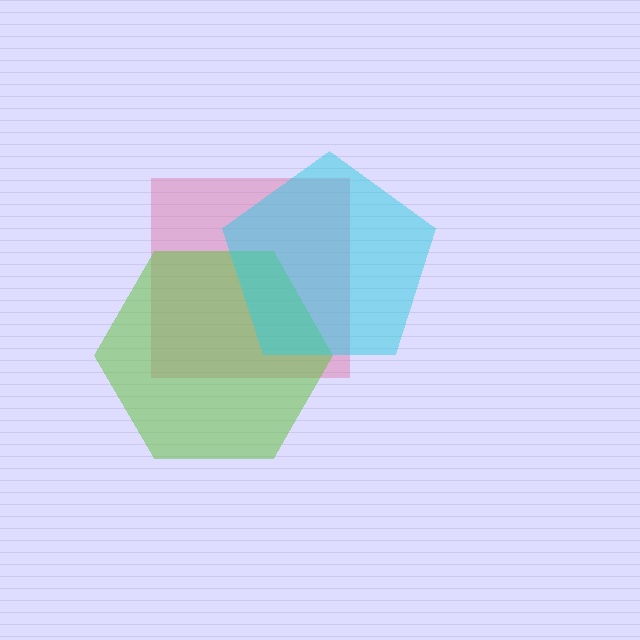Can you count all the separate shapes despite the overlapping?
Yes, there are 3 separate shapes.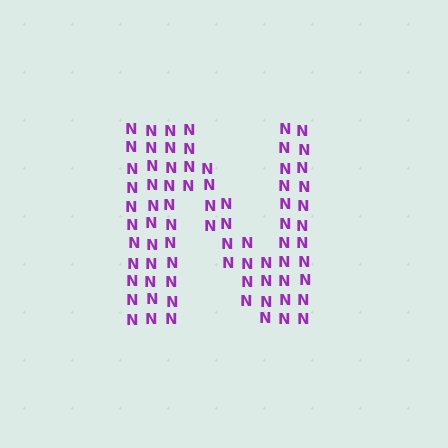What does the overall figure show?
The overall figure shows the letter N.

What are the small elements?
The small elements are letter N's.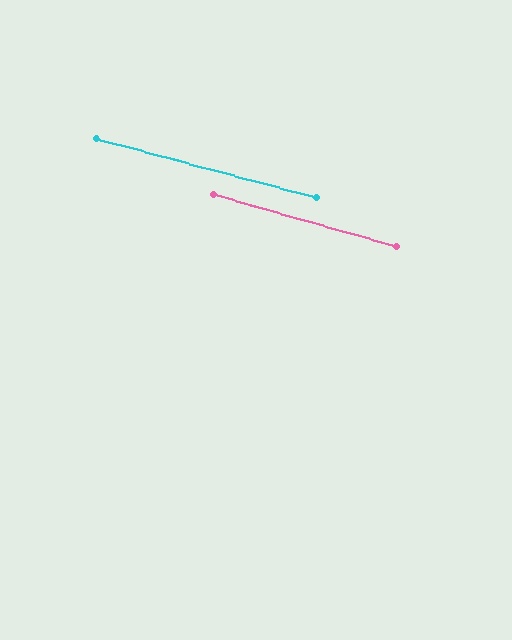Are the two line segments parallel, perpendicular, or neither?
Parallel — their directions differ by only 1.0°.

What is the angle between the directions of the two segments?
Approximately 1 degree.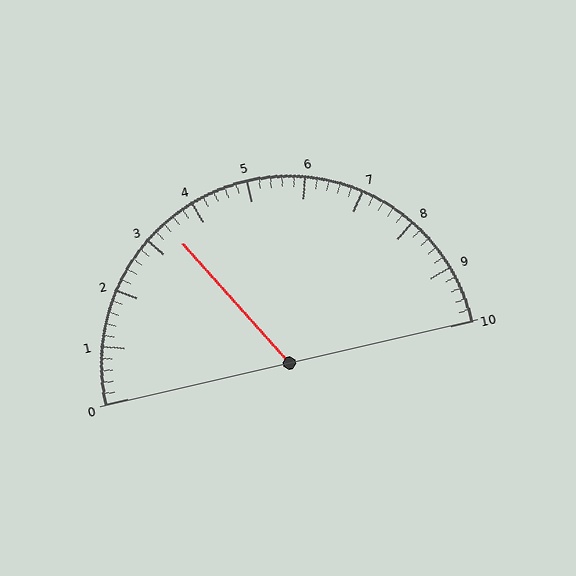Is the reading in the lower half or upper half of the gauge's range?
The reading is in the lower half of the range (0 to 10).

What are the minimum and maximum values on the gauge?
The gauge ranges from 0 to 10.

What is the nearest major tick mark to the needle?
The nearest major tick mark is 3.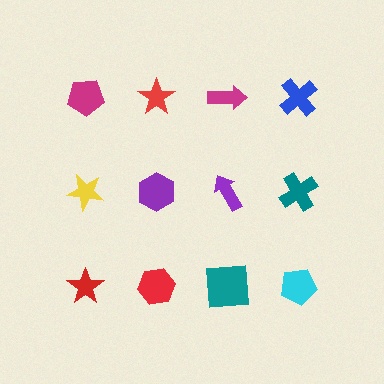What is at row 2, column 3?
A purple arrow.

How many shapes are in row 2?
4 shapes.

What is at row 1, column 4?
A blue cross.